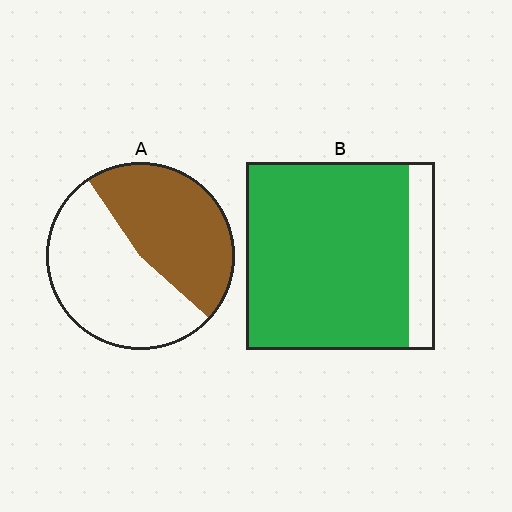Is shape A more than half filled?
Roughly half.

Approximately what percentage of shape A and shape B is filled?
A is approximately 45% and B is approximately 85%.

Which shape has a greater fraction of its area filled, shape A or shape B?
Shape B.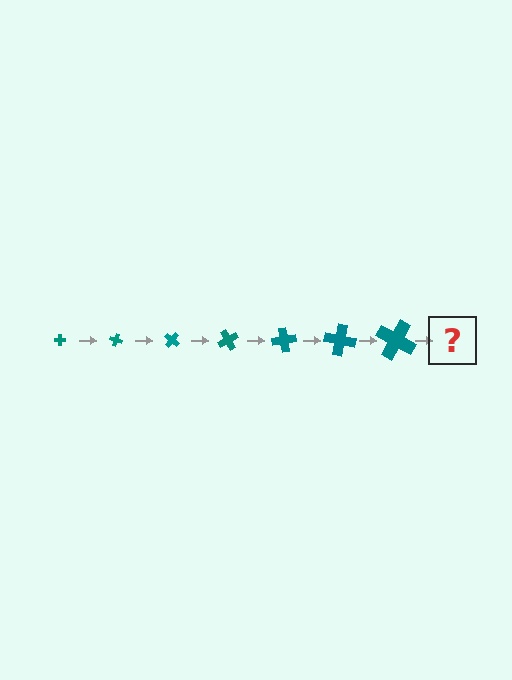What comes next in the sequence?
The next element should be a cross, larger than the previous one and rotated 140 degrees from the start.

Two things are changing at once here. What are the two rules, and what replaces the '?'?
The two rules are that the cross grows larger each step and it rotates 20 degrees each step. The '?' should be a cross, larger than the previous one and rotated 140 degrees from the start.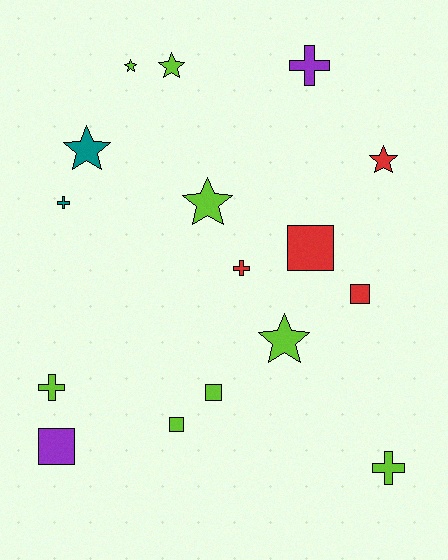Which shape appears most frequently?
Star, with 6 objects.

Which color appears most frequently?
Lime, with 8 objects.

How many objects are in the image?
There are 16 objects.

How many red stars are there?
There is 1 red star.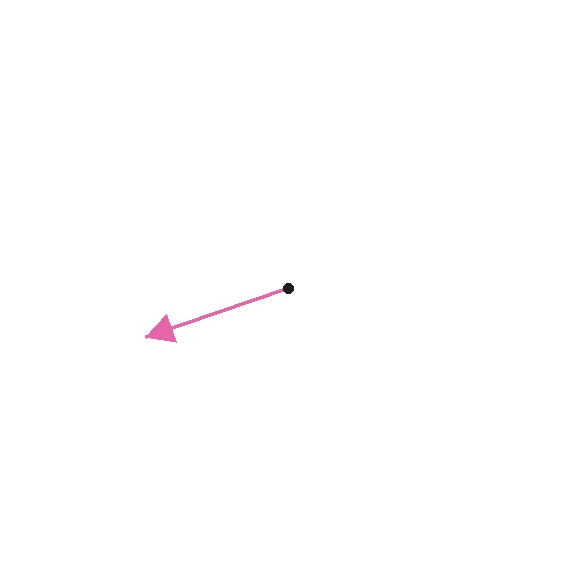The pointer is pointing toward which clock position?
Roughly 8 o'clock.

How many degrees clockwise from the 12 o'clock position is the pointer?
Approximately 251 degrees.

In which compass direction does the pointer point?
West.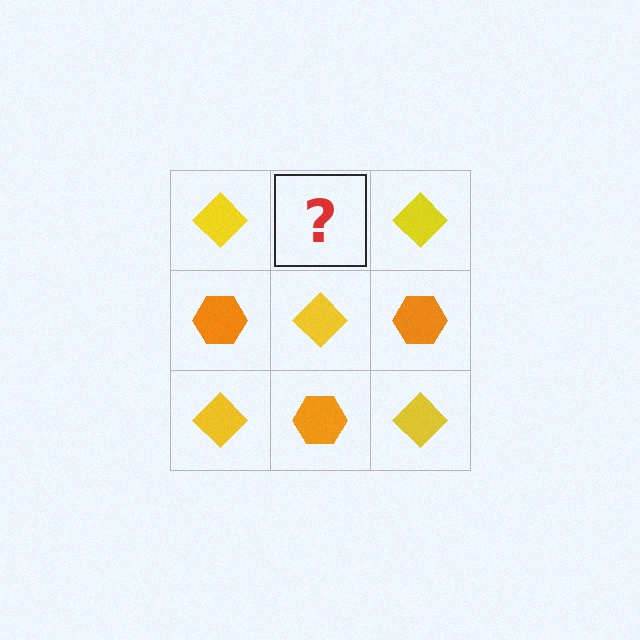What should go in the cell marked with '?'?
The missing cell should contain an orange hexagon.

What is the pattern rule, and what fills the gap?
The rule is that it alternates yellow diamond and orange hexagon in a checkerboard pattern. The gap should be filled with an orange hexagon.